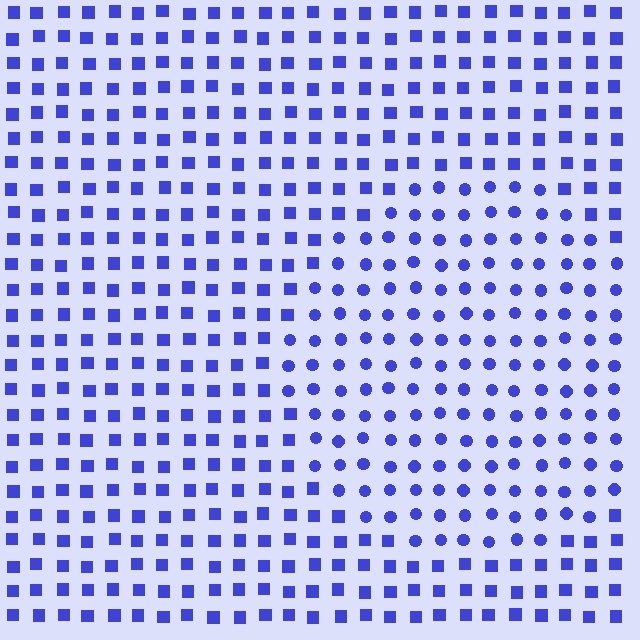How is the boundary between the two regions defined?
The boundary is defined by a change in element shape: circles inside vs. squares outside. All elements share the same color and spacing.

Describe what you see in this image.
The image is filled with small blue elements arranged in a uniform grid. A circle-shaped region contains circles, while the surrounding area contains squares. The boundary is defined purely by the change in element shape.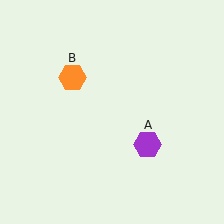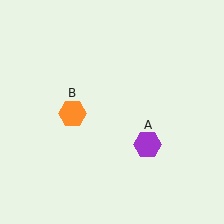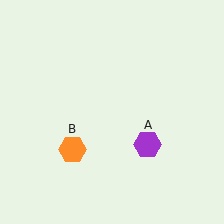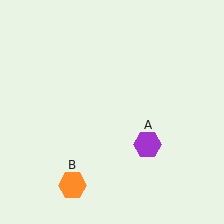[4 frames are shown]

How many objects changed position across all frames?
1 object changed position: orange hexagon (object B).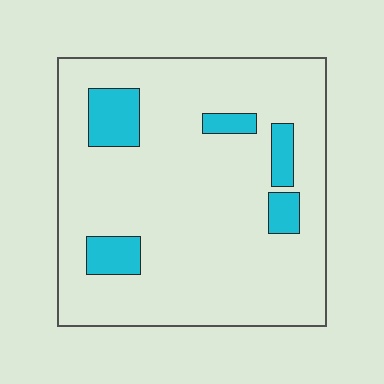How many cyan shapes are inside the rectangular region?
5.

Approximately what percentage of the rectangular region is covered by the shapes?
Approximately 15%.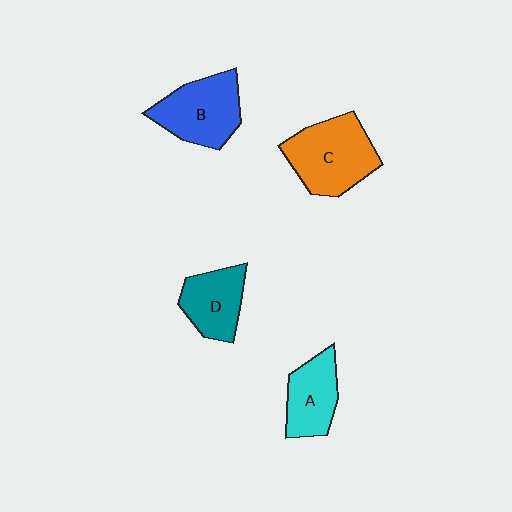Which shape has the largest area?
Shape C (orange).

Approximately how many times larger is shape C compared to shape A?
Approximately 1.5 times.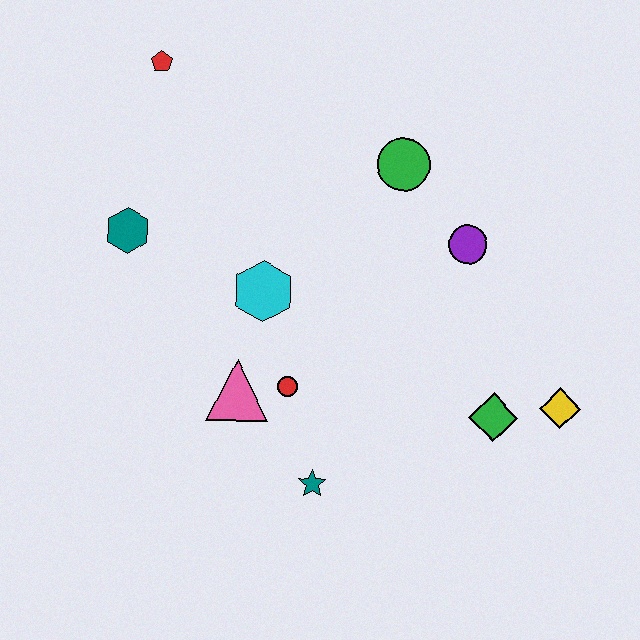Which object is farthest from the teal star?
The red pentagon is farthest from the teal star.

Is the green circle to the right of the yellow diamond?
No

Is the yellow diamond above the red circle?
No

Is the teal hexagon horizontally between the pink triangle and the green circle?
No